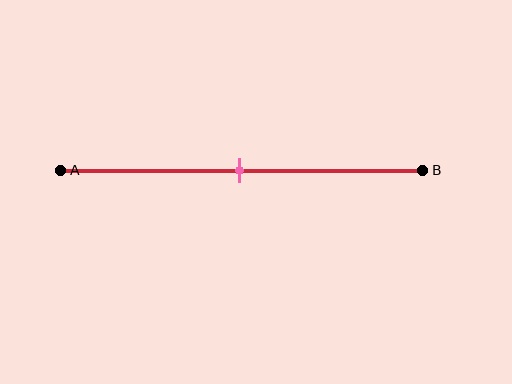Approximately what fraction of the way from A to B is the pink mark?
The pink mark is approximately 50% of the way from A to B.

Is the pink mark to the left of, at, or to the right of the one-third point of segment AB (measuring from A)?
The pink mark is to the right of the one-third point of segment AB.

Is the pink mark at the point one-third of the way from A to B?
No, the mark is at about 50% from A, not at the 33% one-third point.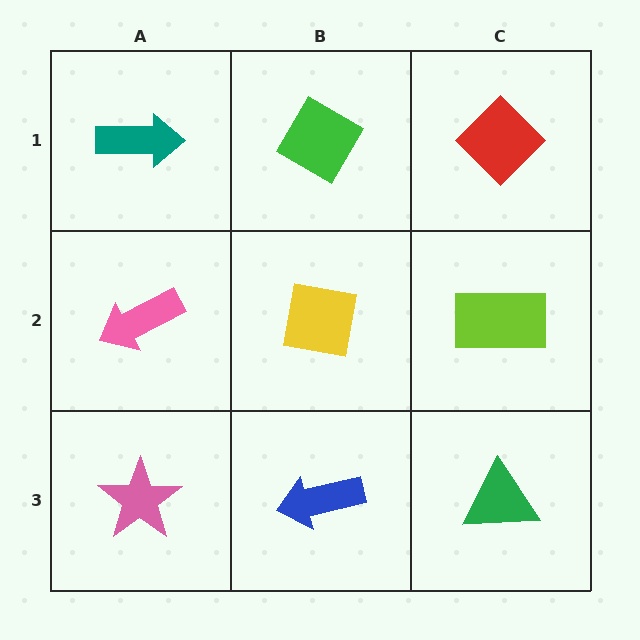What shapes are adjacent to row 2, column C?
A red diamond (row 1, column C), a green triangle (row 3, column C), a yellow square (row 2, column B).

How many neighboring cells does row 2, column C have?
3.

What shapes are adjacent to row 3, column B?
A yellow square (row 2, column B), a pink star (row 3, column A), a green triangle (row 3, column C).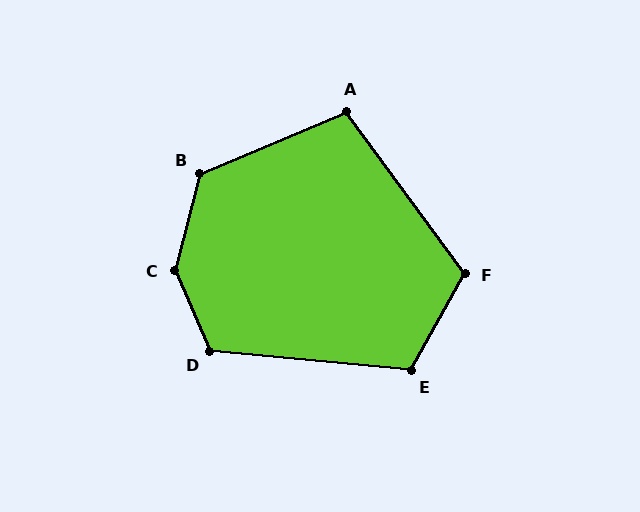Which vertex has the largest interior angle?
C, at approximately 142 degrees.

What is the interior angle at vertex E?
Approximately 114 degrees (obtuse).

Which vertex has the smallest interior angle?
A, at approximately 104 degrees.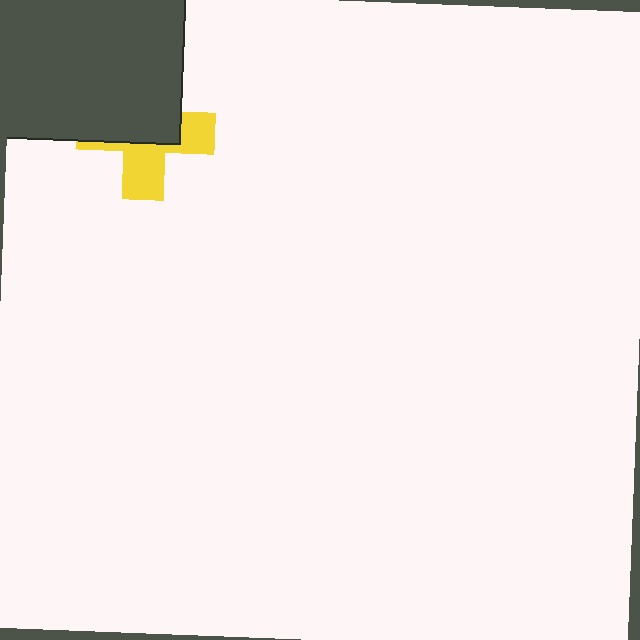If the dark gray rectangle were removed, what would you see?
You would see the complete yellow cross.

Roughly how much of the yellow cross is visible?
A small part of it is visible (roughly 43%).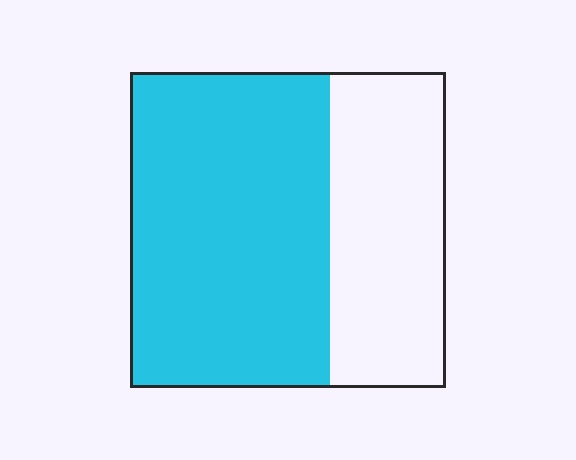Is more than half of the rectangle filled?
Yes.